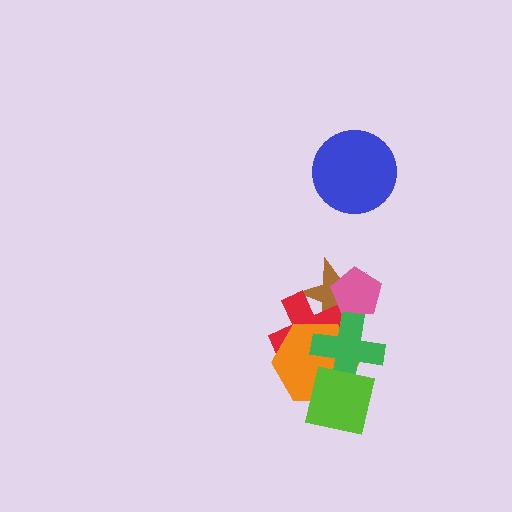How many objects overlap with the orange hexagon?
4 objects overlap with the orange hexagon.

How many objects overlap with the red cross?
3 objects overlap with the red cross.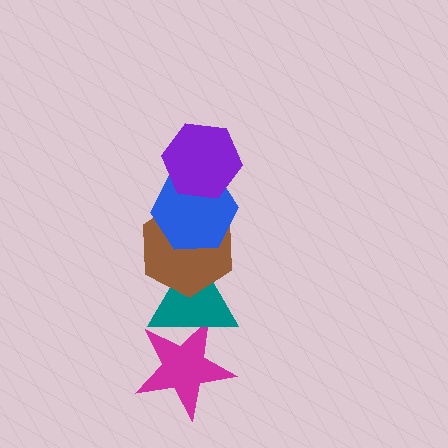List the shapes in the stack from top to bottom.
From top to bottom: the purple hexagon, the blue hexagon, the brown hexagon, the teal triangle, the magenta star.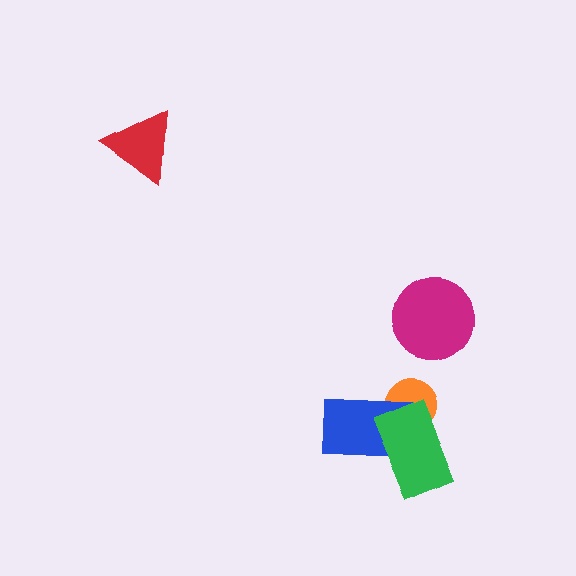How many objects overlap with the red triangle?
0 objects overlap with the red triangle.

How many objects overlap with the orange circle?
2 objects overlap with the orange circle.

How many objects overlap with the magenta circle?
0 objects overlap with the magenta circle.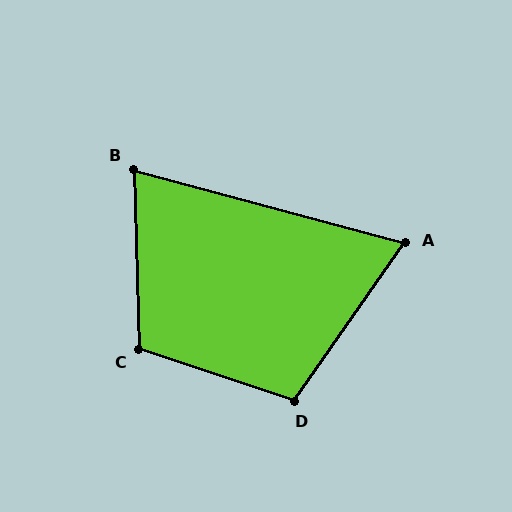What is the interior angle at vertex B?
Approximately 73 degrees (acute).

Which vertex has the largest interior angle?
C, at approximately 110 degrees.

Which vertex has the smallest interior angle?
A, at approximately 70 degrees.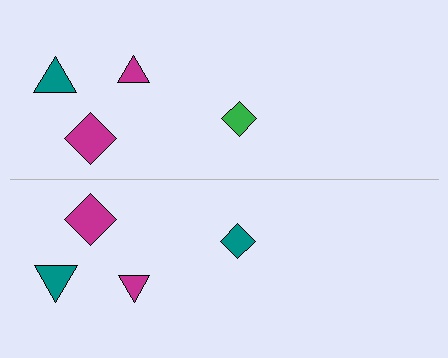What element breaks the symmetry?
The teal diamond on the bottom side breaks the symmetry — its mirror counterpart is green.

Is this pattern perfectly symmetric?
No, the pattern is not perfectly symmetric. The teal diamond on the bottom side breaks the symmetry — its mirror counterpart is green.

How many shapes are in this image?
There are 8 shapes in this image.